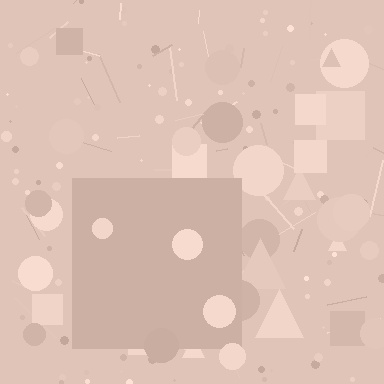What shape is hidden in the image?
A square is hidden in the image.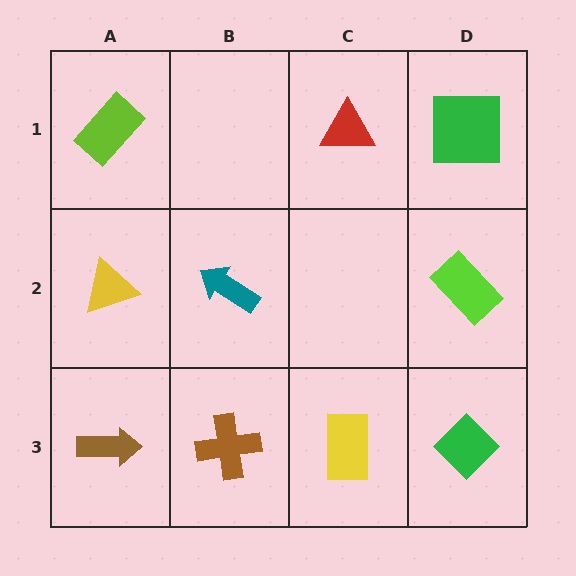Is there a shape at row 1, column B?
No, that cell is empty.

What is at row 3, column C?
A yellow rectangle.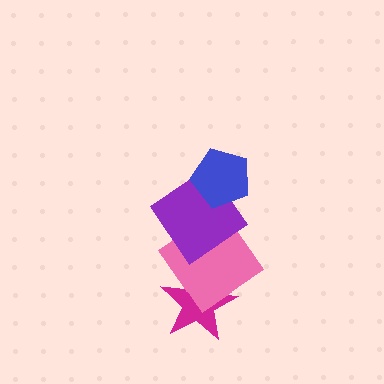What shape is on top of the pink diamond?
The purple diamond is on top of the pink diamond.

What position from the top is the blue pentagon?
The blue pentagon is 1st from the top.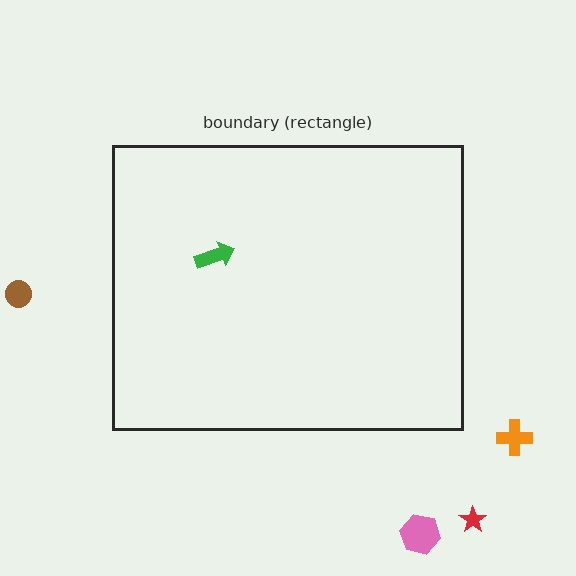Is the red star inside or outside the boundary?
Outside.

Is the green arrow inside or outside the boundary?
Inside.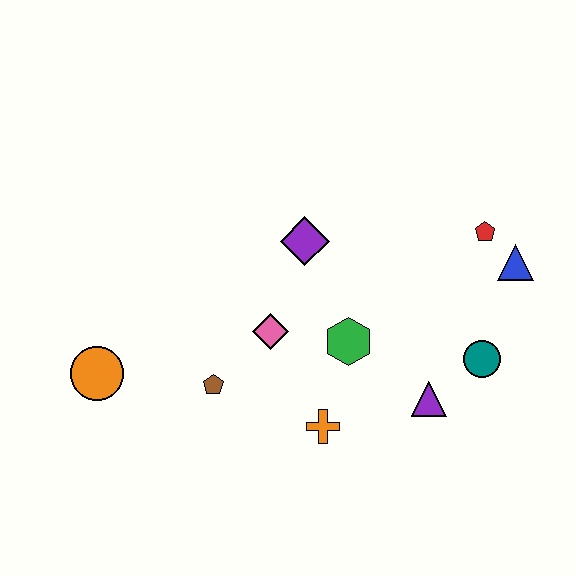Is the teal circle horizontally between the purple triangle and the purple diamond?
No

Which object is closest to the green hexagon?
The pink diamond is closest to the green hexagon.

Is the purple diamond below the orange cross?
No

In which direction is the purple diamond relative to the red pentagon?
The purple diamond is to the left of the red pentagon.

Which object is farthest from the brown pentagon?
The blue triangle is farthest from the brown pentagon.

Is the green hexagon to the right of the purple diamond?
Yes